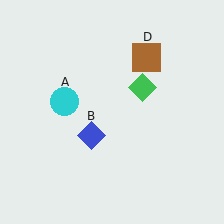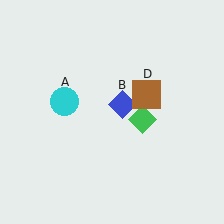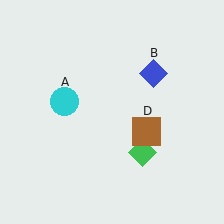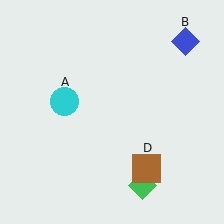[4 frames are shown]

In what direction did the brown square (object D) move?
The brown square (object D) moved down.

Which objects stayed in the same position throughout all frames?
Cyan circle (object A) remained stationary.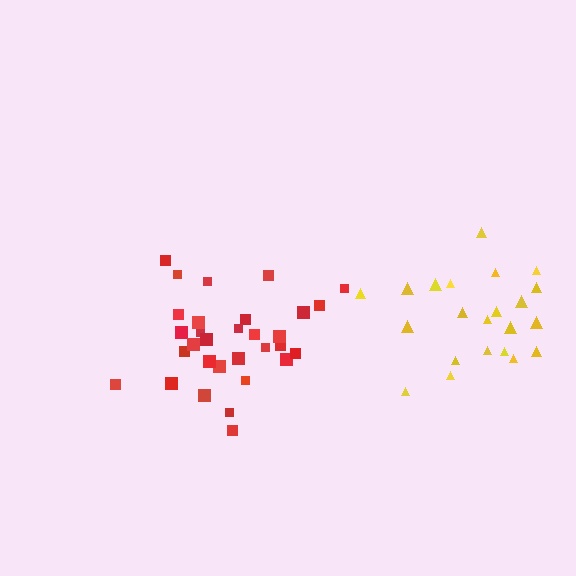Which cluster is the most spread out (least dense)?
Yellow.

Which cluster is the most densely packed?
Red.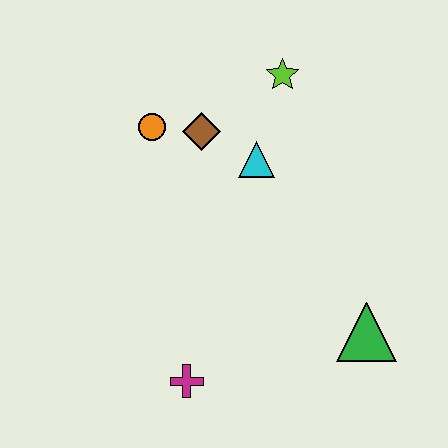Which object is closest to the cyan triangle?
The brown diamond is closest to the cyan triangle.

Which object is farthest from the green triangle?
The orange circle is farthest from the green triangle.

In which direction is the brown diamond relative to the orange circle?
The brown diamond is to the right of the orange circle.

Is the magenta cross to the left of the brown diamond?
Yes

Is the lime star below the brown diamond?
No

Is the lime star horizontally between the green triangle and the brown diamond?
Yes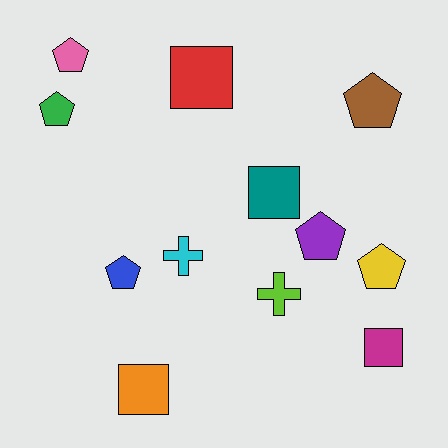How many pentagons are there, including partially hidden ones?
There are 6 pentagons.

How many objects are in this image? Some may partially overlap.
There are 12 objects.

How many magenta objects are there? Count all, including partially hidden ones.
There is 1 magenta object.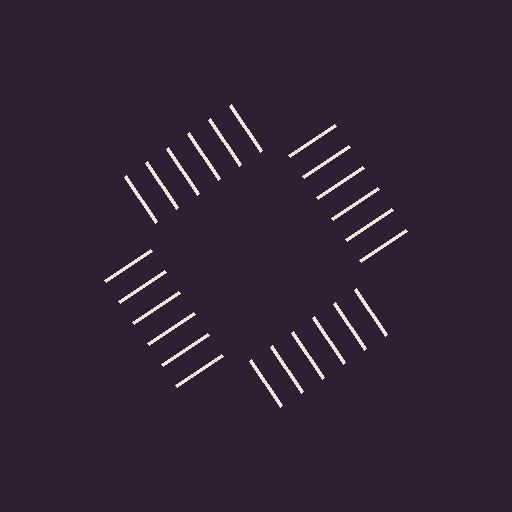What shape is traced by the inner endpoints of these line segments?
An illusory square — the line segments terminate on its edges but no continuous stroke is drawn.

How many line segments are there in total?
24 — 6 along each of the 4 edges.